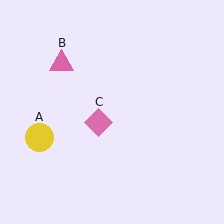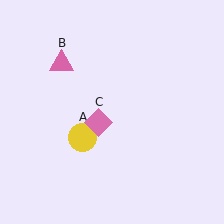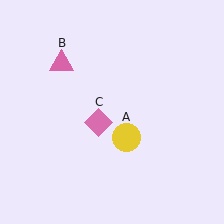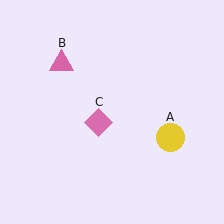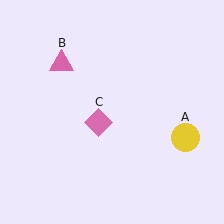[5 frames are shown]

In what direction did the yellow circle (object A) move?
The yellow circle (object A) moved right.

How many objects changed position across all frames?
1 object changed position: yellow circle (object A).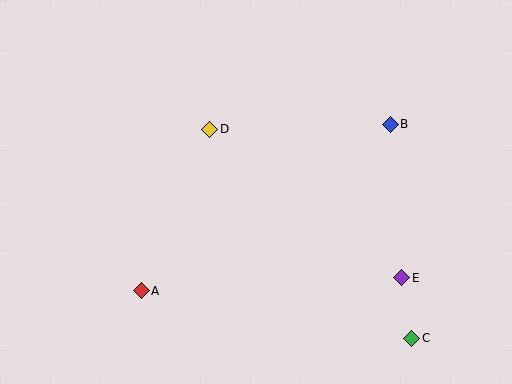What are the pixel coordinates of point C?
Point C is at (412, 338).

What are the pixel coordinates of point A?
Point A is at (141, 291).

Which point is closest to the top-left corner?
Point D is closest to the top-left corner.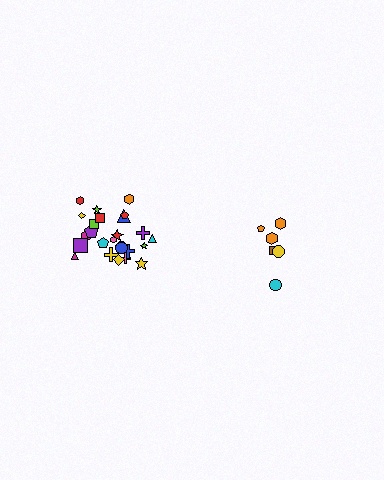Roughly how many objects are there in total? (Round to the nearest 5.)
Roughly 30 objects in total.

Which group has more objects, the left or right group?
The left group.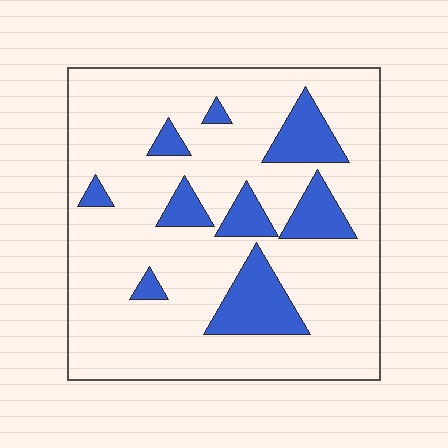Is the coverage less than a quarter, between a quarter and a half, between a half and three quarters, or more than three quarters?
Less than a quarter.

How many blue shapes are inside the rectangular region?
9.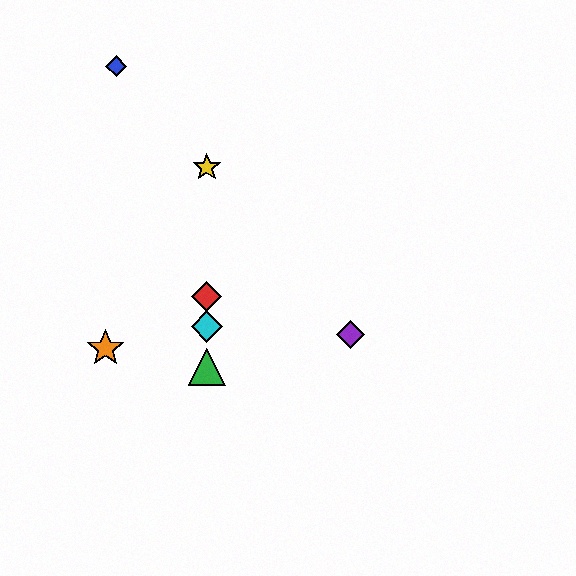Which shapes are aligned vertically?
The red diamond, the green triangle, the yellow star, the cyan diamond are aligned vertically.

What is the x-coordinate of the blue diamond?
The blue diamond is at x≈116.